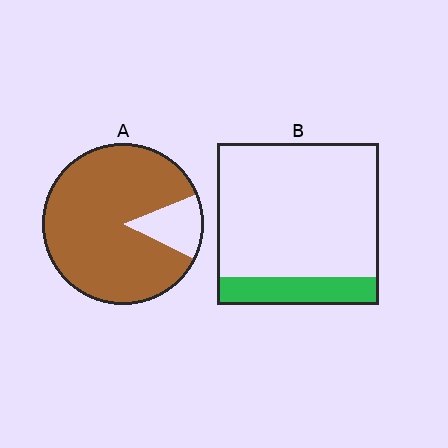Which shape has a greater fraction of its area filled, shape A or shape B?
Shape A.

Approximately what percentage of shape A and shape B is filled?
A is approximately 85% and B is approximately 15%.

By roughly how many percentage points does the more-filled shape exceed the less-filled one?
By roughly 70 percentage points (A over B).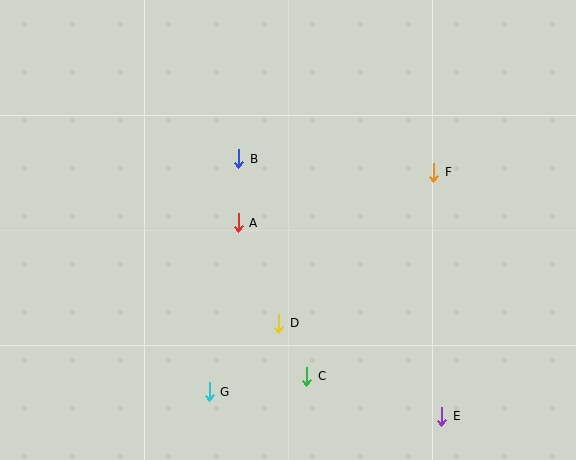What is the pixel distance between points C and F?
The distance between C and F is 240 pixels.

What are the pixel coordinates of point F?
Point F is at (434, 172).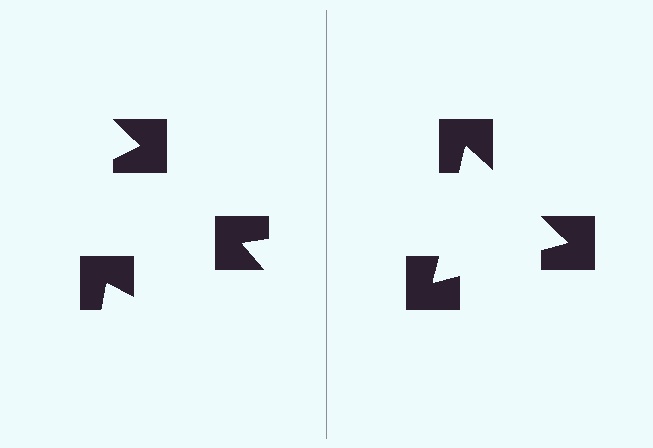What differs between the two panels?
The notched squares are positioned identically on both sides; only the wedge orientations differ. On the right they align to a triangle; on the left they are misaligned.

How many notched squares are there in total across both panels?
6 — 3 on each side.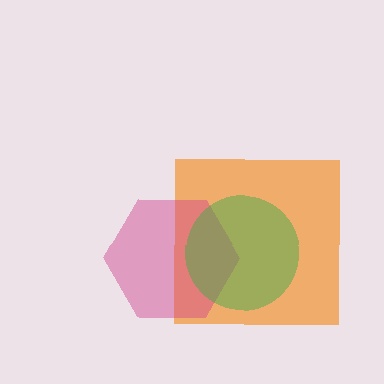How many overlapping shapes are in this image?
There are 3 overlapping shapes in the image.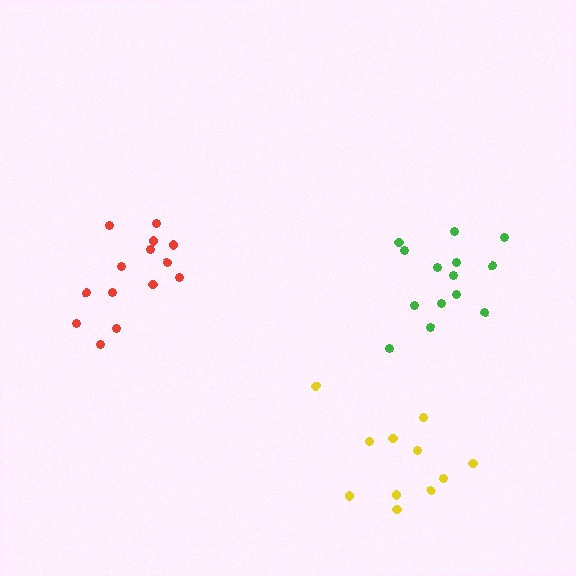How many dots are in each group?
Group 1: 11 dots, Group 2: 14 dots, Group 3: 14 dots (39 total).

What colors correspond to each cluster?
The clusters are colored: yellow, red, green.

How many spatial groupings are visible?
There are 3 spatial groupings.